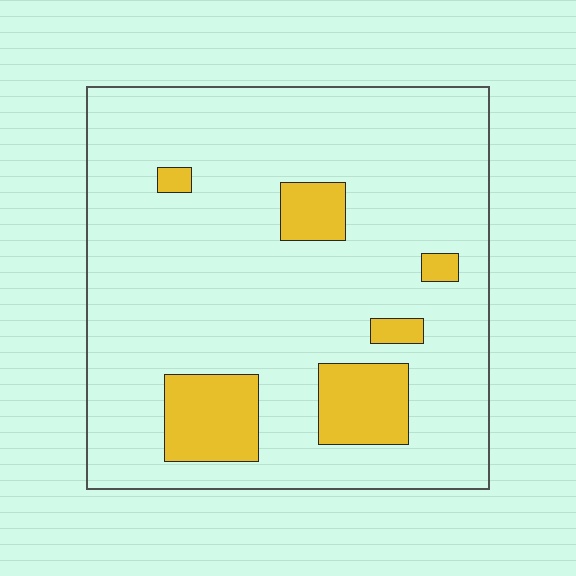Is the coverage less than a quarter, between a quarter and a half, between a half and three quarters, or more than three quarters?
Less than a quarter.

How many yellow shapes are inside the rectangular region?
6.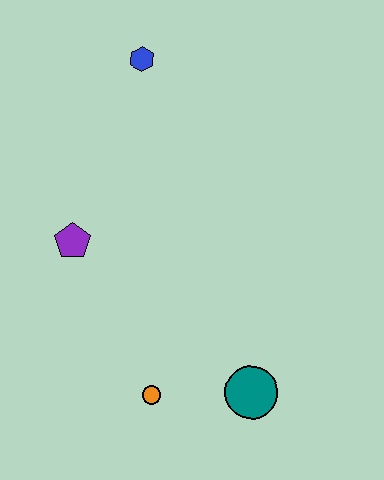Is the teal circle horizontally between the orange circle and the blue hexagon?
No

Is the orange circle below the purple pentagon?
Yes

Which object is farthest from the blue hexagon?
The teal circle is farthest from the blue hexagon.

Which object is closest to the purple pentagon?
The orange circle is closest to the purple pentagon.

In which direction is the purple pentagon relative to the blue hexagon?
The purple pentagon is below the blue hexagon.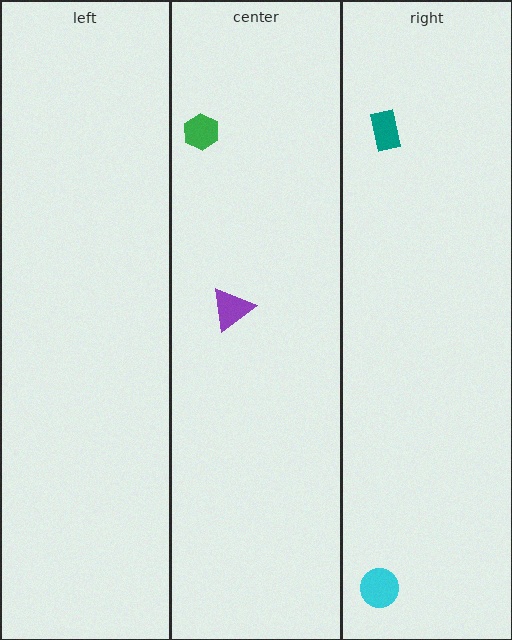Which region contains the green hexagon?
The center region.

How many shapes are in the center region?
2.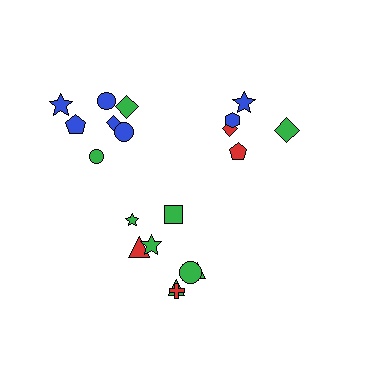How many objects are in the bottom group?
There are 8 objects.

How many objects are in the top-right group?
There are 5 objects.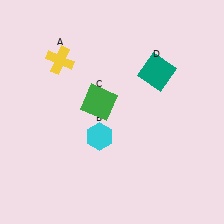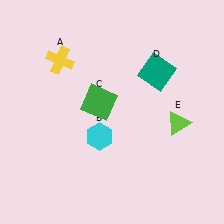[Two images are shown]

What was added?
A lime triangle (E) was added in Image 2.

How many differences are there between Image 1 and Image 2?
There is 1 difference between the two images.